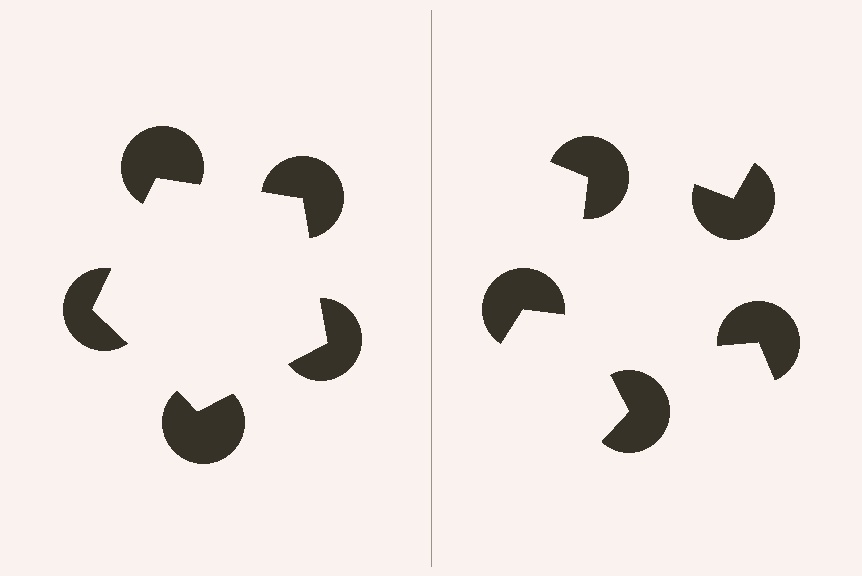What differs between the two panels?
The pac-man discs are positioned identically on both sides; only the wedge orientations differ. On the left they align to a pentagon; on the right they are misaligned.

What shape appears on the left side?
An illusory pentagon.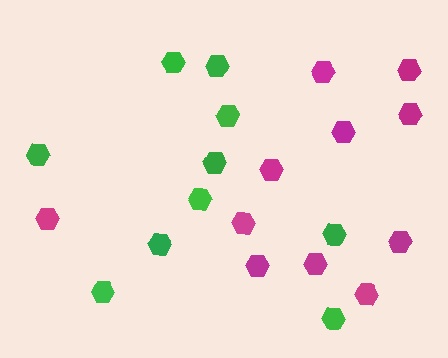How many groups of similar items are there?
There are 2 groups: one group of magenta hexagons (11) and one group of green hexagons (10).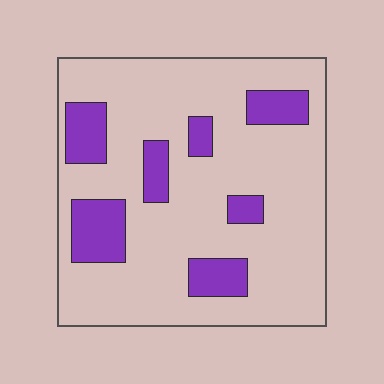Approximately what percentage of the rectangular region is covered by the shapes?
Approximately 20%.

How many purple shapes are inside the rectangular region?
7.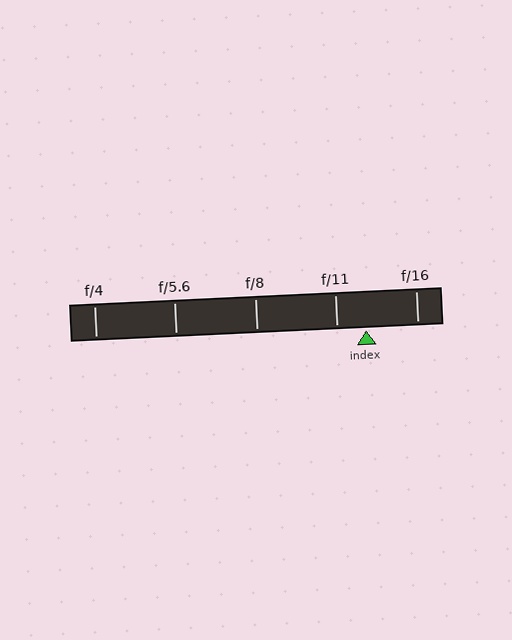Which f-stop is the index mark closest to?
The index mark is closest to f/11.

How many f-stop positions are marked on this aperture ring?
There are 5 f-stop positions marked.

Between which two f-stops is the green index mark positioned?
The index mark is between f/11 and f/16.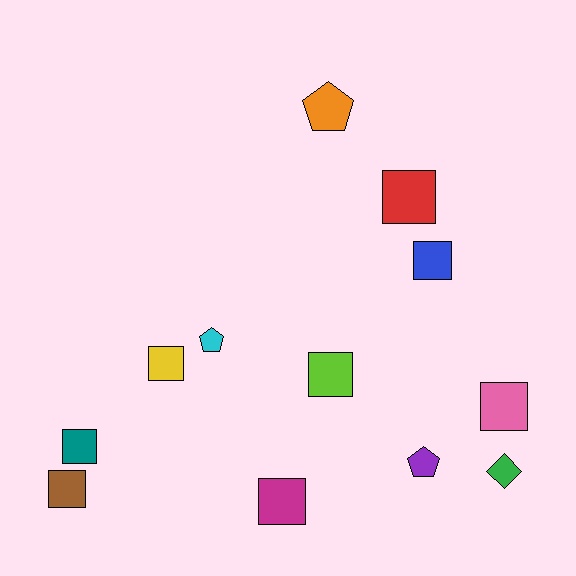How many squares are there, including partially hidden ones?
There are 8 squares.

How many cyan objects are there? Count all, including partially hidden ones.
There is 1 cyan object.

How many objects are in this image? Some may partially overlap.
There are 12 objects.